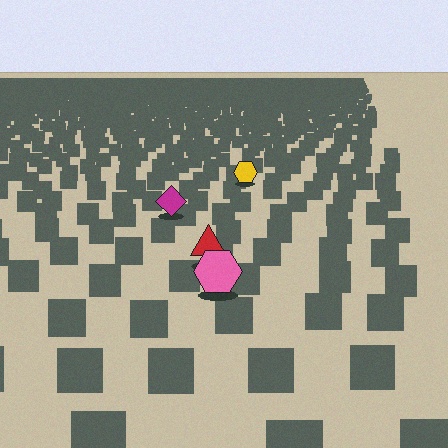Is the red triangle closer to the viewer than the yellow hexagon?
Yes. The red triangle is closer — you can tell from the texture gradient: the ground texture is coarser near it.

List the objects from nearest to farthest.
From nearest to farthest: the pink hexagon, the red triangle, the magenta diamond, the yellow hexagon.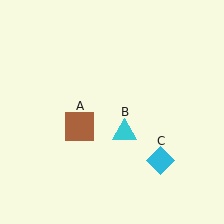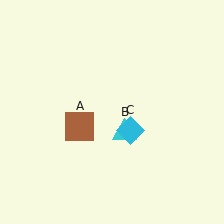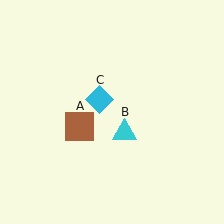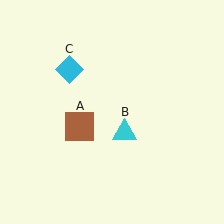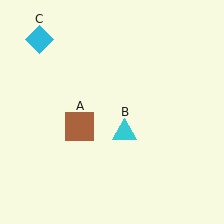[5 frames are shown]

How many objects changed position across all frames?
1 object changed position: cyan diamond (object C).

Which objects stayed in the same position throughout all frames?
Brown square (object A) and cyan triangle (object B) remained stationary.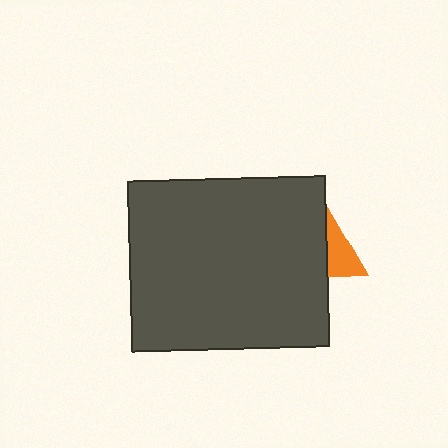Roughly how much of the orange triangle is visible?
A small part of it is visible (roughly 31%).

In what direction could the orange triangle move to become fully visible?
The orange triangle could move right. That would shift it out from behind the dark gray rectangle entirely.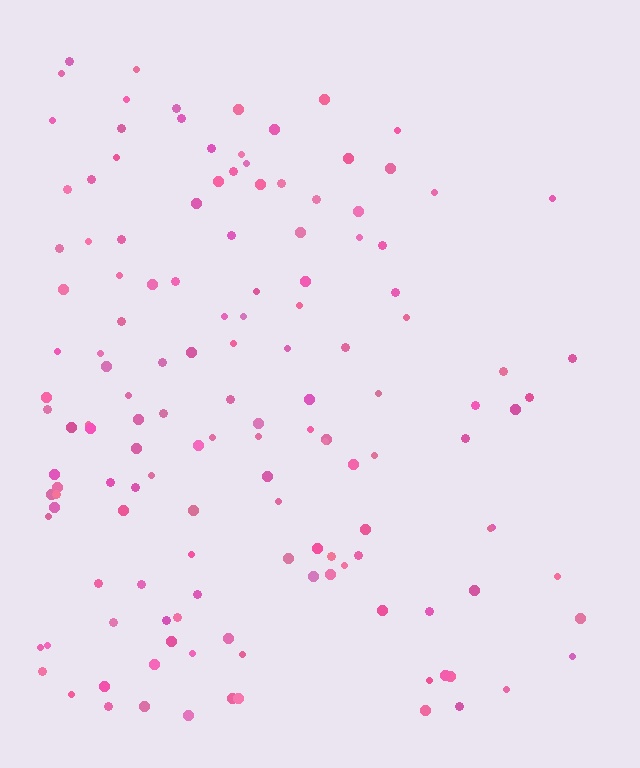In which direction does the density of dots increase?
From right to left, with the left side densest.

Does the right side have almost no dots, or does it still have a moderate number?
Still a moderate number, just noticeably fewer than the left.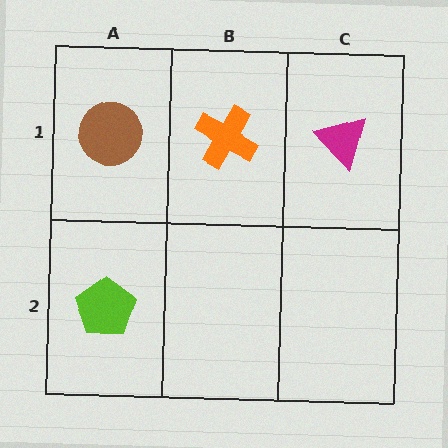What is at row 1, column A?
A brown circle.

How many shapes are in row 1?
3 shapes.